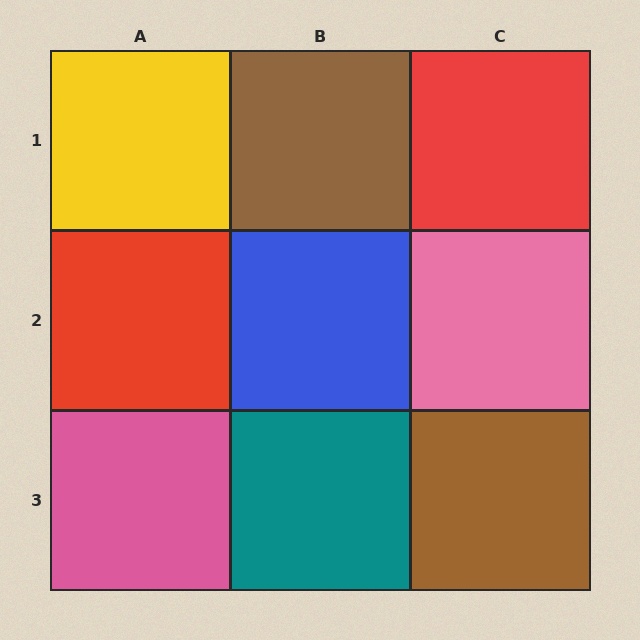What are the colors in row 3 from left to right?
Pink, teal, brown.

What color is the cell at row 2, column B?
Blue.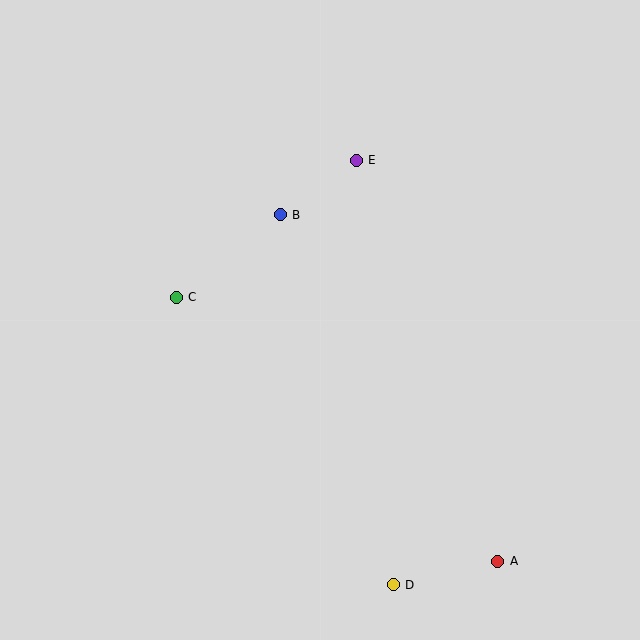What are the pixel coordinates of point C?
Point C is at (176, 297).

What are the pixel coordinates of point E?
Point E is at (356, 160).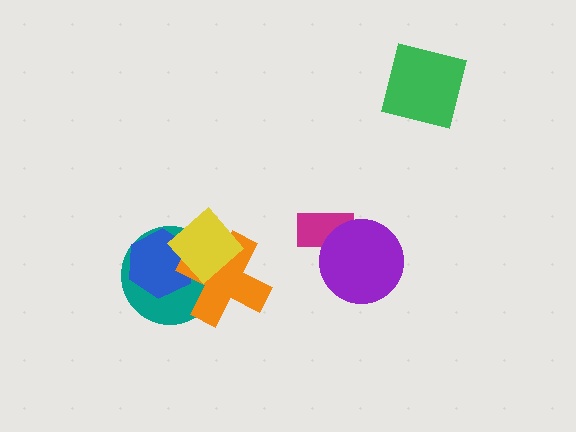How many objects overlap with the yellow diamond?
3 objects overlap with the yellow diamond.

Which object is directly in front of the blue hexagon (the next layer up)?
The orange cross is directly in front of the blue hexagon.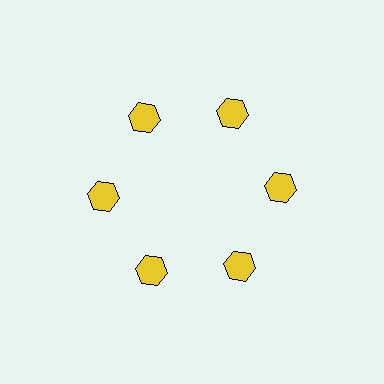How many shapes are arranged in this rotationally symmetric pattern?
There are 6 shapes, arranged in 6 groups of 1.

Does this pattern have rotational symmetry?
Yes, this pattern has 6-fold rotational symmetry. It looks the same after rotating 60 degrees around the center.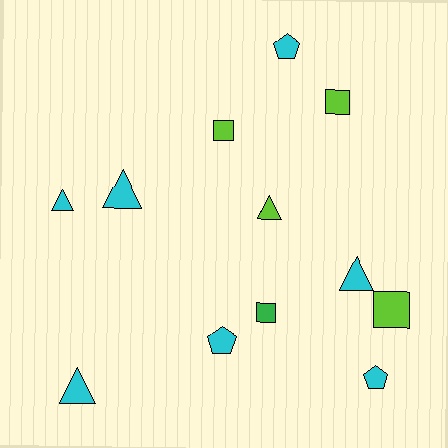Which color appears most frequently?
Cyan, with 7 objects.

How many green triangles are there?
There are no green triangles.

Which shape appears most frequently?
Triangle, with 5 objects.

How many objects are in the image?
There are 12 objects.